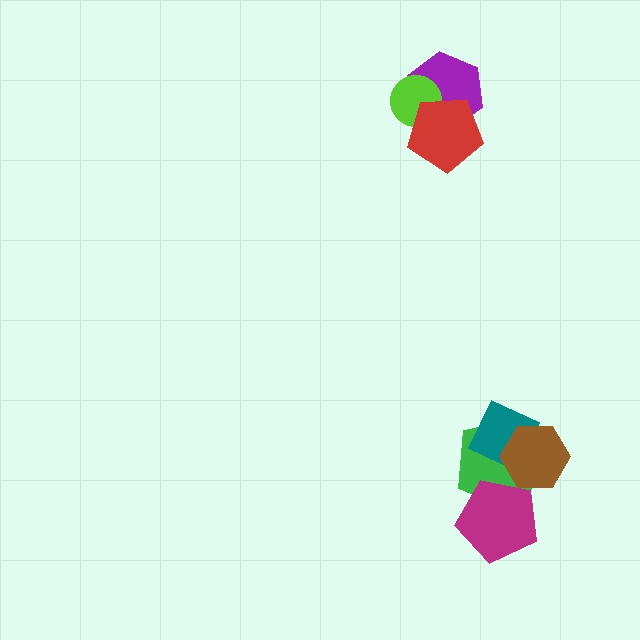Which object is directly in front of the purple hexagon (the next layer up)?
The lime circle is directly in front of the purple hexagon.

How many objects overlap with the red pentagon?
2 objects overlap with the red pentagon.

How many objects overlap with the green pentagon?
3 objects overlap with the green pentagon.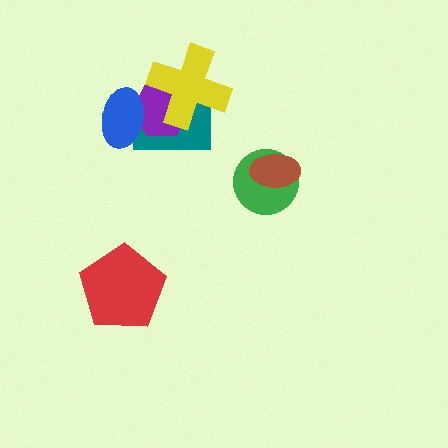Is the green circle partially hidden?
Yes, it is partially covered by another shape.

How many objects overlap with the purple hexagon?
3 objects overlap with the purple hexagon.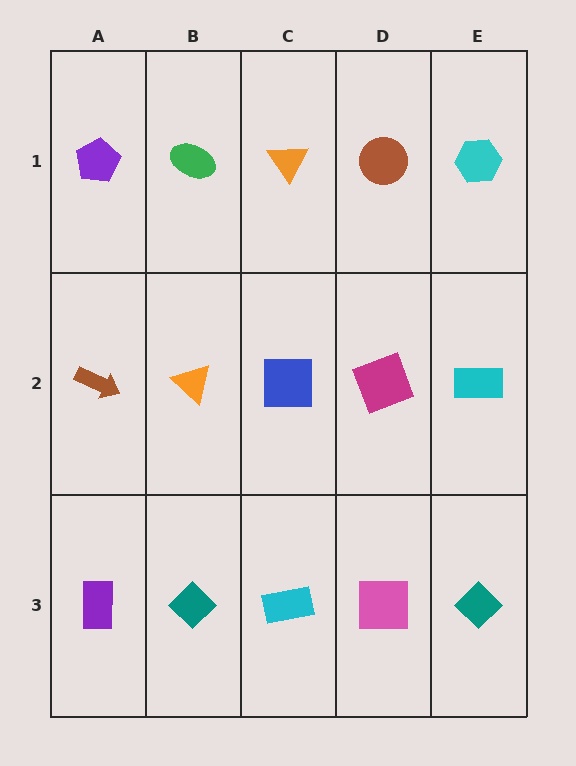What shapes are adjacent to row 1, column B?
An orange triangle (row 2, column B), a purple pentagon (row 1, column A), an orange triangle (row 1, column C).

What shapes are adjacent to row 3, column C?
A blue square (row 2, column C), a teal diamond (row 3, column B), a pink square (row 3, column D).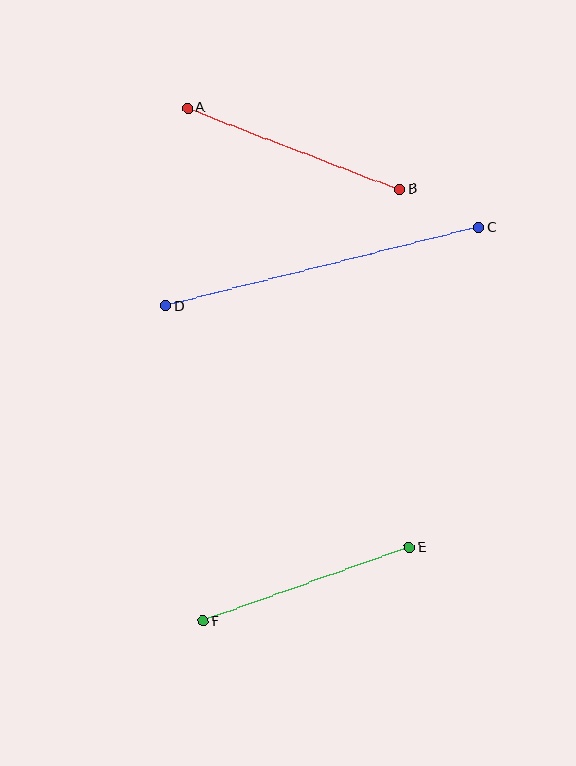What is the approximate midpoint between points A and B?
The midpoint is at approximately (294, 149) pixels.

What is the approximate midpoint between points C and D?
The midpoint is at approximately (322, 267) pixels.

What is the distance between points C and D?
The distance is approximately 323 pixels.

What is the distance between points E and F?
The distance is approximately 219 pixels.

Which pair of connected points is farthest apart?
Points C and D are farthest apart.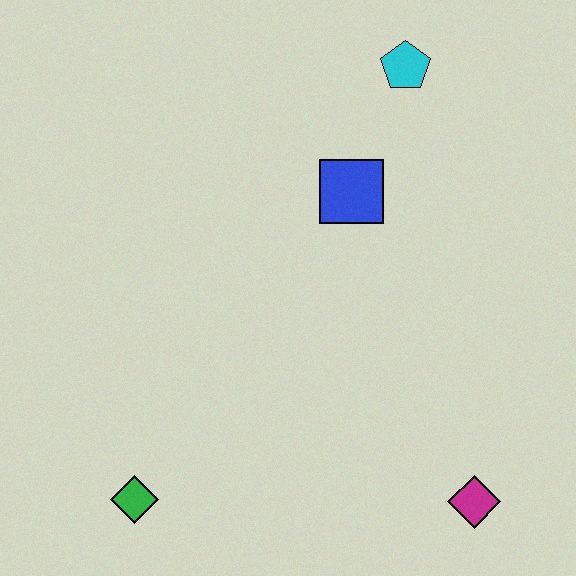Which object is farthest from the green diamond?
The cyan pentagon is farthest from the green diamond.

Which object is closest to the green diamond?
The magenta diamond is closest to the green diamond.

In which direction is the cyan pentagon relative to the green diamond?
The cyan pentagon is above the green diamond.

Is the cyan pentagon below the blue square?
No